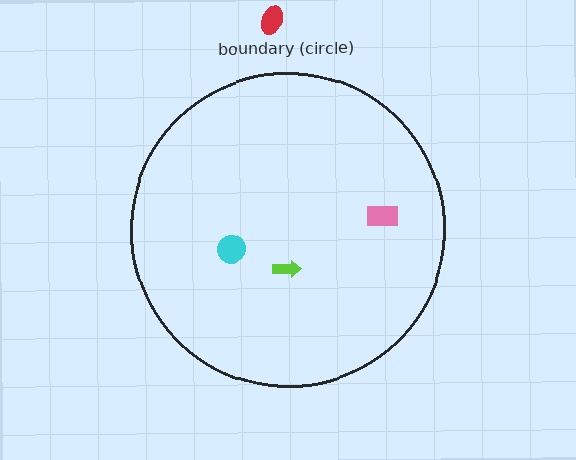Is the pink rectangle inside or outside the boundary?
Inside.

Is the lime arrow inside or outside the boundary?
Inside.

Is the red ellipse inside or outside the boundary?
Outside.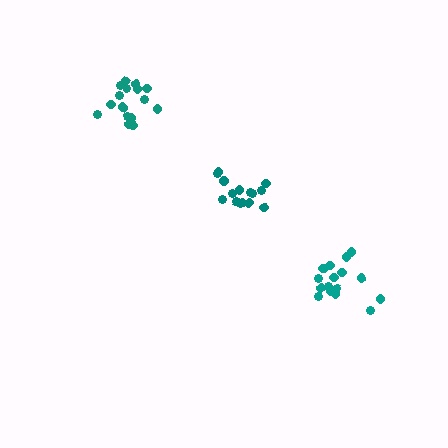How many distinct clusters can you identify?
There are 3 distinct clusters.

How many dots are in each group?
Group 1: 16 dots, Group 2: 16 dots, Group 3: 15 dots (47 total).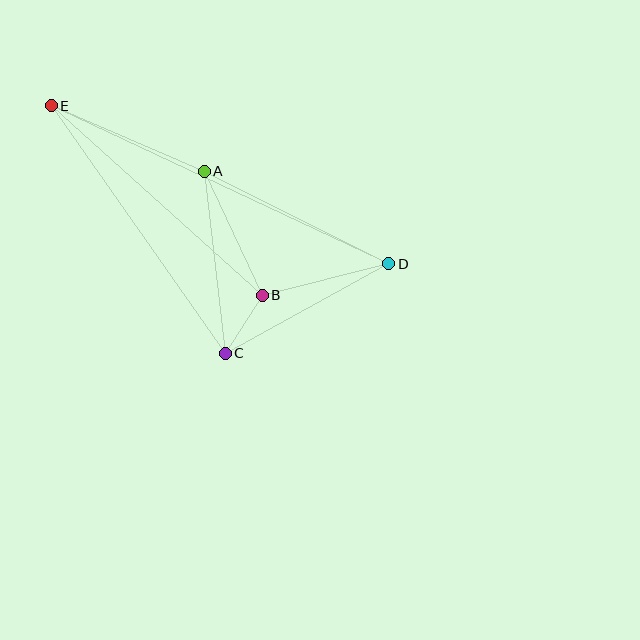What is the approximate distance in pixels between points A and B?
The distance between A and B is approximately 137 pixels.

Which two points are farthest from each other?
Points D and E are farthest from each other.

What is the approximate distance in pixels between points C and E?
The distance between C and E is approximately 303 pixels.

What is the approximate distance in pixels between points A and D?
The distance between A and D is approximately 206 pixels.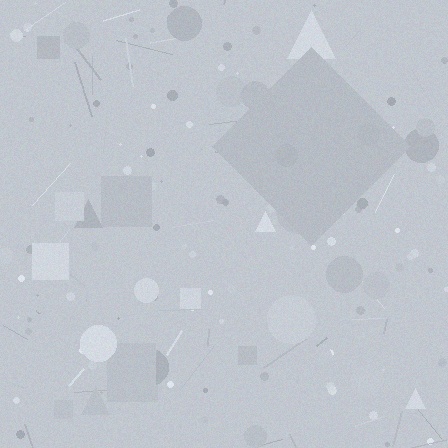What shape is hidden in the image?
A diamond is hidden in the image.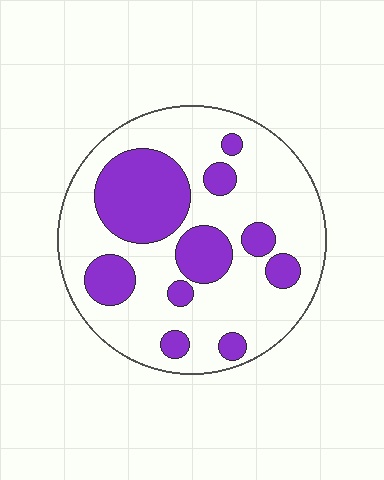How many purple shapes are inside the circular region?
10.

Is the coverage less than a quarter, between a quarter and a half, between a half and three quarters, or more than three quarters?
Between a quarter and a half.